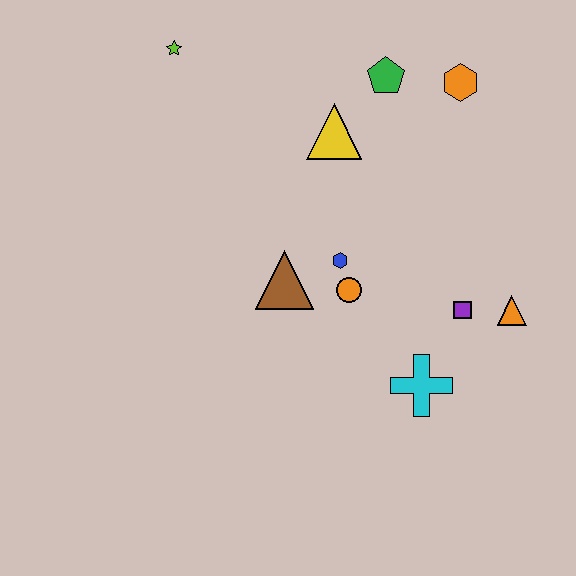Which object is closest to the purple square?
The orange triangle is closest to the purple square.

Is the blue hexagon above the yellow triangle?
No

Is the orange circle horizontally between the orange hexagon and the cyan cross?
No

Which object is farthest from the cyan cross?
The lime star is farthest from the cyan cross.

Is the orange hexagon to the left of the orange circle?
No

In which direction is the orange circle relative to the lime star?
The orange circle is below the lime star.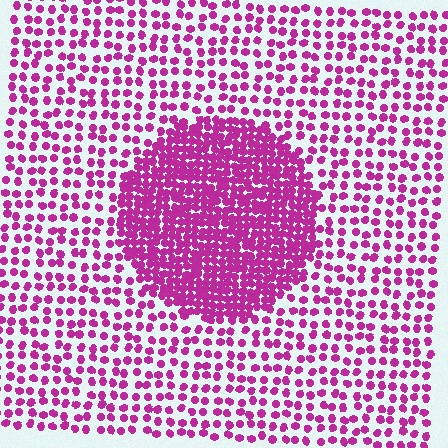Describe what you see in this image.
The image contains small magenta elements arranged at two different densities. A circle-shaped region is visible where the elements are more densely packed than the surrounding area.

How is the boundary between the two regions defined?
The boundary is defined by a change in element density (approximately 2.5x ratio). All elements are the same color, size, and shape.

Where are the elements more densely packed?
The elements are more densely packed inside the circle boundary.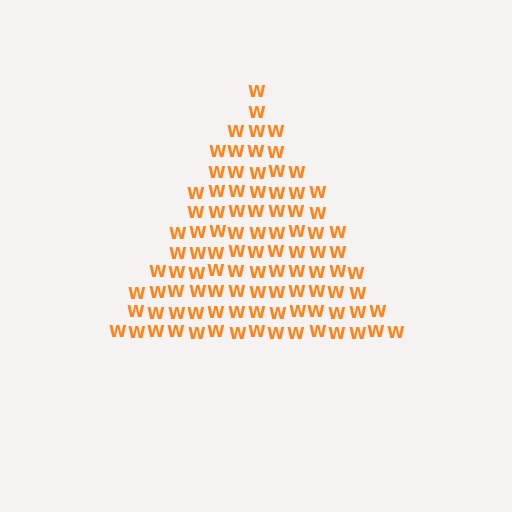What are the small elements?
The small elements are letter W's.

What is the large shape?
The large shape is a triangle.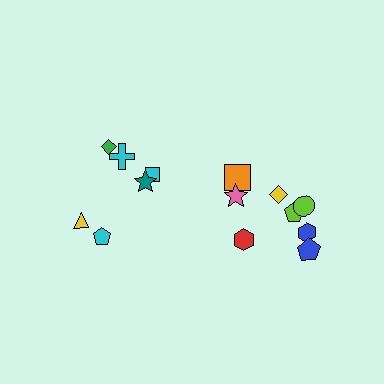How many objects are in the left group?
There are 6 objects.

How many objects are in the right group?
There are 8 objects.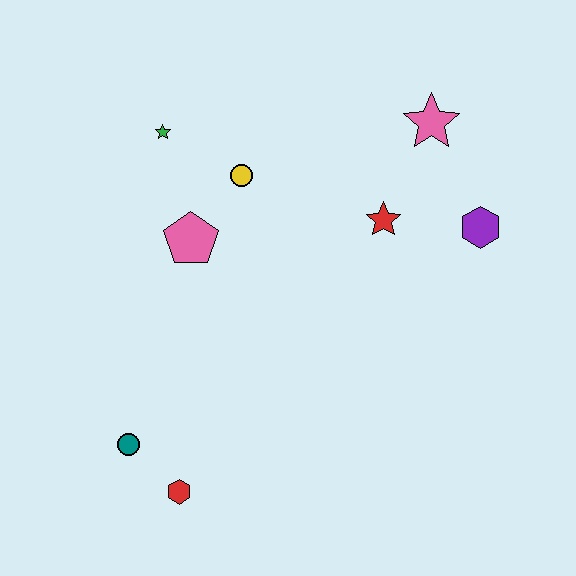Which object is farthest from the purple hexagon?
The teal circle is farthest from the purple hexagon.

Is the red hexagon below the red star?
Yes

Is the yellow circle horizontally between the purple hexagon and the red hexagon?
Yes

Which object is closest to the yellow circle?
The pink pentagon is closest to the yellow circle.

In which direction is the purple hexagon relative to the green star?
The purple hexagon is to the right of the green star.